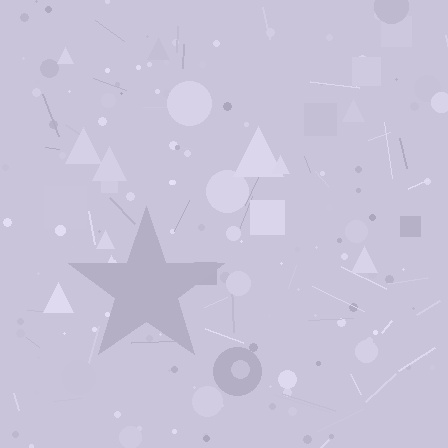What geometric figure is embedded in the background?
A star is embedded in the background.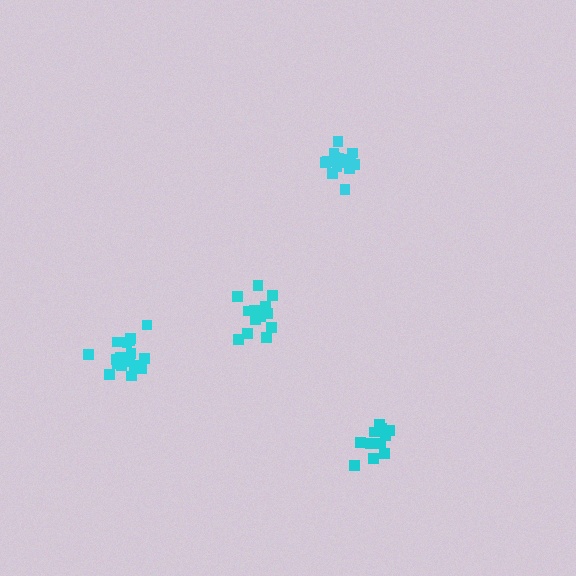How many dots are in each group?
Group 1: 17 dots, Group 2: 15 dots, Group 3: 13 dots, Group 4: 11 dots (56 total).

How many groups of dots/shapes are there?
There are 4 groups.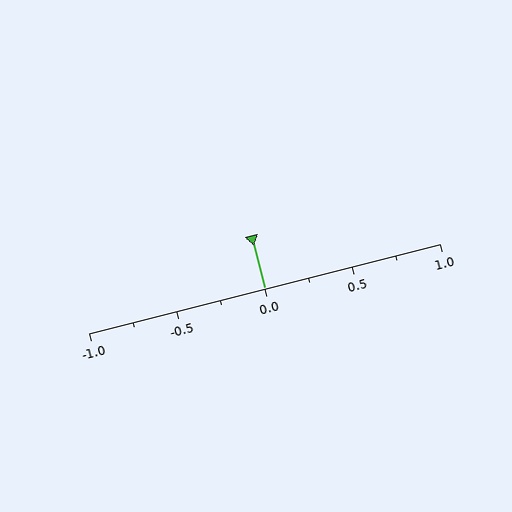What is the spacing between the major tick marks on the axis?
The major ticks are spaced 0.5 apart.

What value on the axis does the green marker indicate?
The marker indicates approximately 0.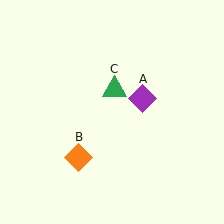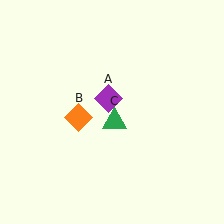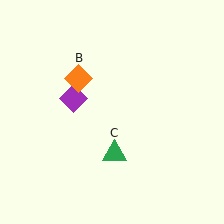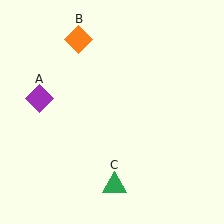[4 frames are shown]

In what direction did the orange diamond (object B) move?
The orange diamond (object B) moved up.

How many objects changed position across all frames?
3 objects changed position: purple diamond (object A), orange diamond (object B), green triangle (object C).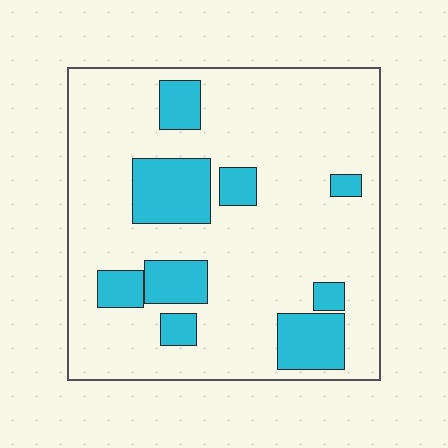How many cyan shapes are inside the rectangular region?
9.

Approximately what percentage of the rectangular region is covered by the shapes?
Approximately 20%.